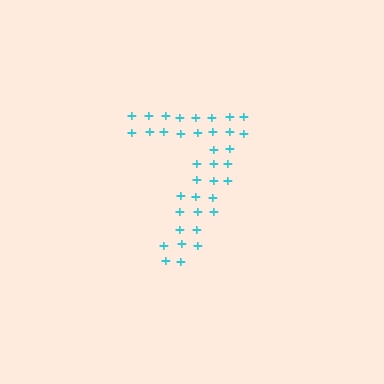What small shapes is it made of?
It is made of small plus signs.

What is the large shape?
The large shape is the digit 7.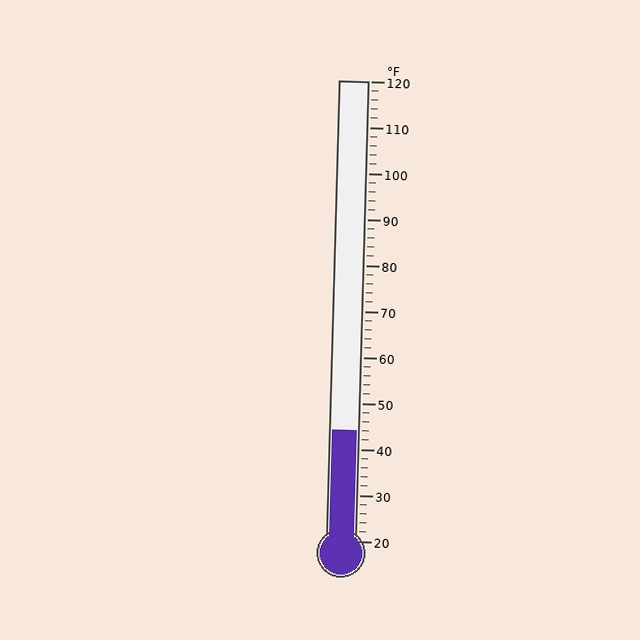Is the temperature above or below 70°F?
The temperature is below 70°F.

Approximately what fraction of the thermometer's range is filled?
The thermometer is filled to approximately 25% of its range.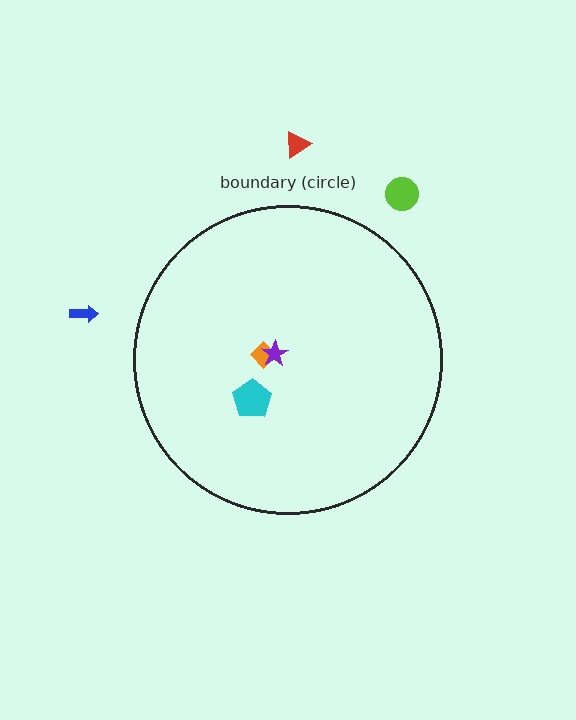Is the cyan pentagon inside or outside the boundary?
Inside.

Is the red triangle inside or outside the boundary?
Outside.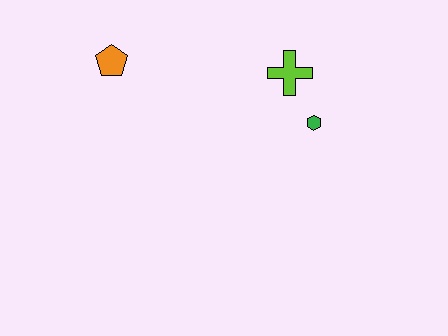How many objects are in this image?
There are 3 objects.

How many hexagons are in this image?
There is 1 hexagon.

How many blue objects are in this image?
There are no blue objects.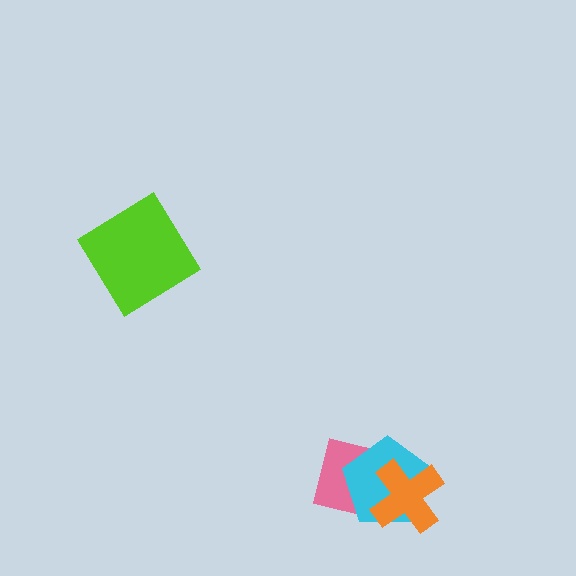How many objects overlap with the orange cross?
2 objects overlap with the orange cross.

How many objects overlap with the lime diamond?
0 objects overlap with the lime diamond.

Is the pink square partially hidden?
Yes, it is partially covered by another shape.